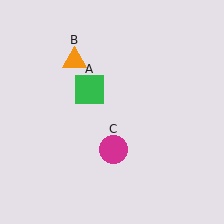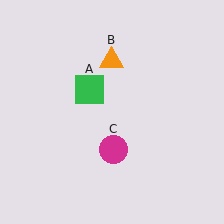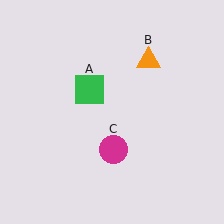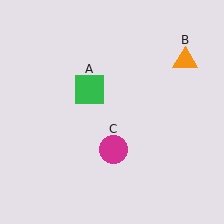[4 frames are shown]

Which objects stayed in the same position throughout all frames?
Green square (object A) and magenta circle (object C) remained stationary.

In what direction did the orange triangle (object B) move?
The orange triangle (object B) moved right.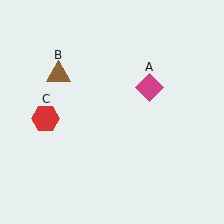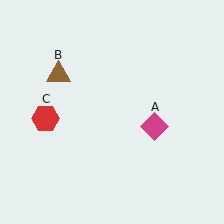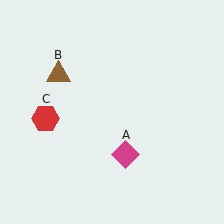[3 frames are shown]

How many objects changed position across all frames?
1 object changed position: magenta diamond (object A).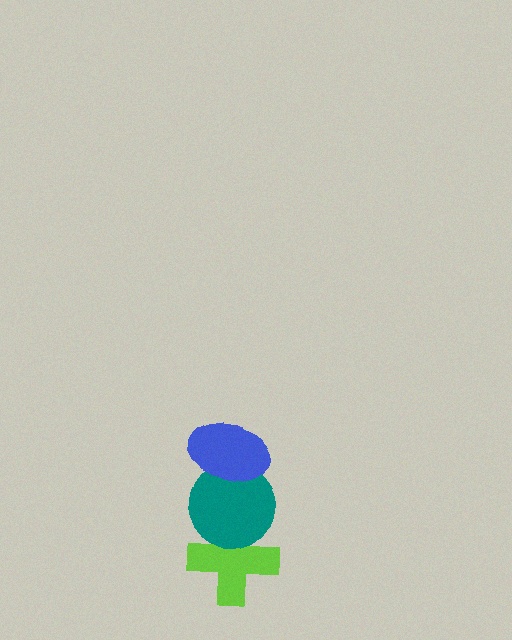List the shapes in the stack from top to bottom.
From top to bottom: the blue ellipse, the teal circle, the lime cross.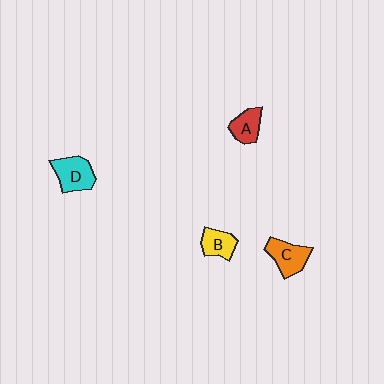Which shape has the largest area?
Shape D (cyan).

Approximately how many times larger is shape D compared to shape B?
Approximately 1.4 times.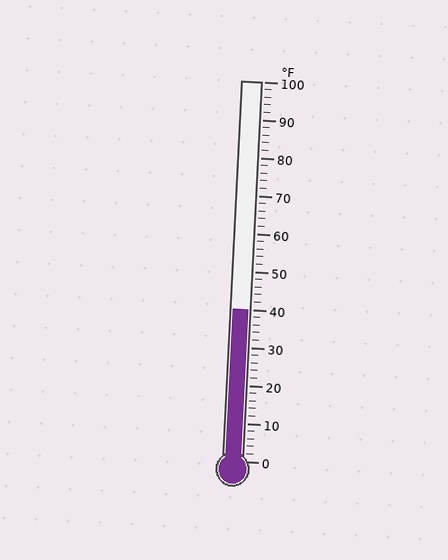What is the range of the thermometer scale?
The thermometer scale ranges from 0°F to 100°F.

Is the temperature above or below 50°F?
The temperature is below 50°F.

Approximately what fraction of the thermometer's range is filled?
The thermometer is filled to approximately 40% of its range.